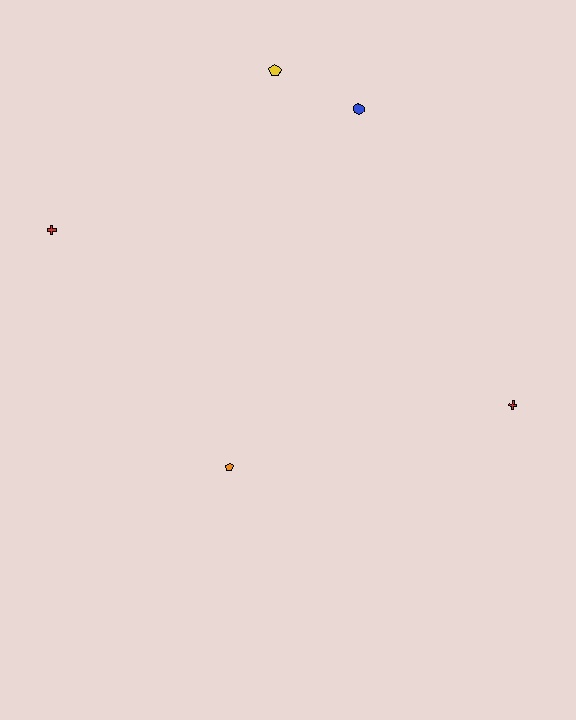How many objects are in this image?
There are 5 objects.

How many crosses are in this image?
There are 2 crosses.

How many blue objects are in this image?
There is 1 blue object.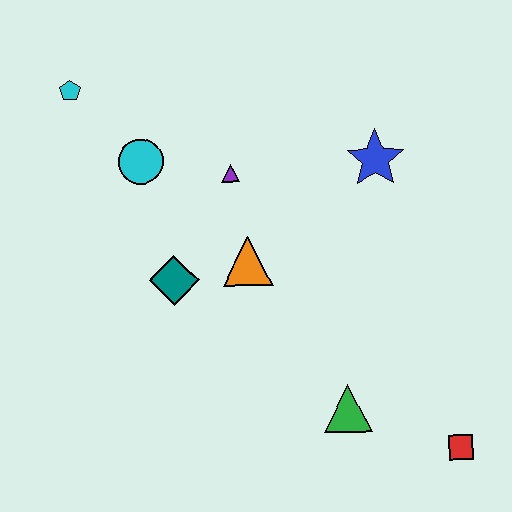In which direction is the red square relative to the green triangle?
The red square is to the right of the green triangle.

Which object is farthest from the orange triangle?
The red square is farthest from the orange triangle.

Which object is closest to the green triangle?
The red square is closest to the green triangle.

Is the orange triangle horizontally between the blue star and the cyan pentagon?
Yes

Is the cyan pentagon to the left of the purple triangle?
Yes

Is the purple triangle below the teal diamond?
No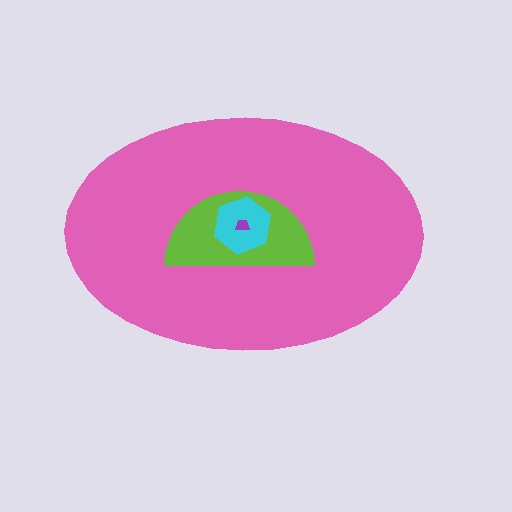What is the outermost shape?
The pink ellipse.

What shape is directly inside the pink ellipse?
The lime semicircle.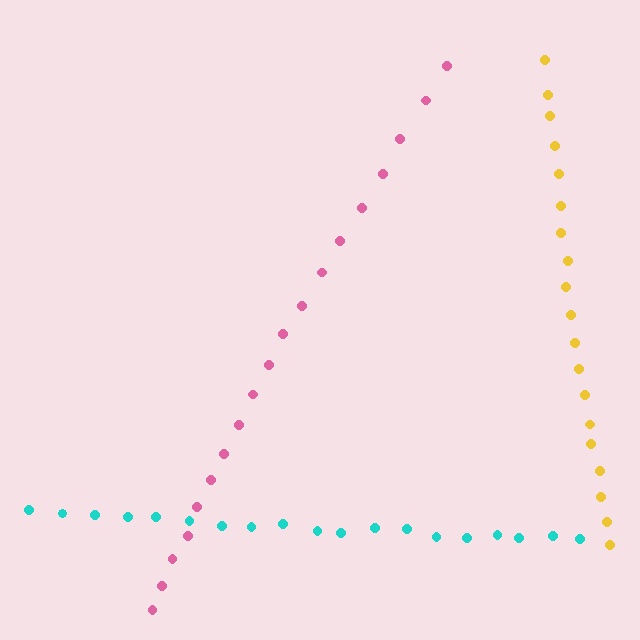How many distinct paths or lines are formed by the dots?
There are 3 distinct paths.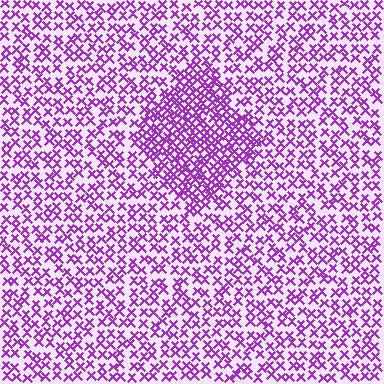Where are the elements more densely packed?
The elements are more densely packed inside the diamond boundary.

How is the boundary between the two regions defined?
The boundary is defined by a change in element density (approximately 1.9x ratio). All elements are the same color, size, and shape.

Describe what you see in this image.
The image contains small purple elements arranged at two different densities. A diamond-shaped region is visible where the elements are more densely packed than the surrounding area.